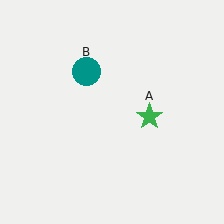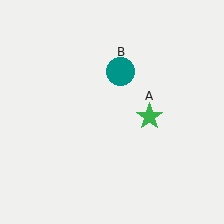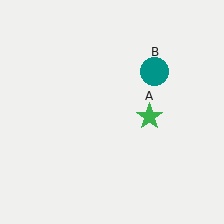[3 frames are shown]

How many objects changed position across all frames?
1 object changed position: teal circle (object B).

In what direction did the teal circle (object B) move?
The teal circle (object B) moved right.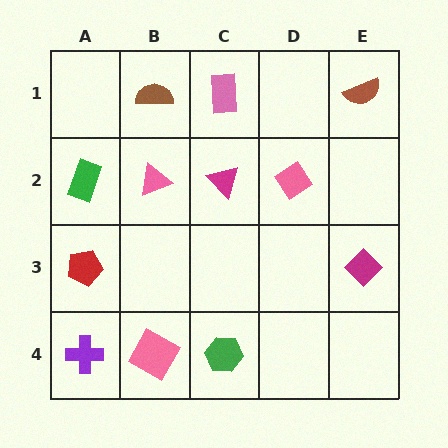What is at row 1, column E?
A brown semicircle.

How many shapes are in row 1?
3 shapes.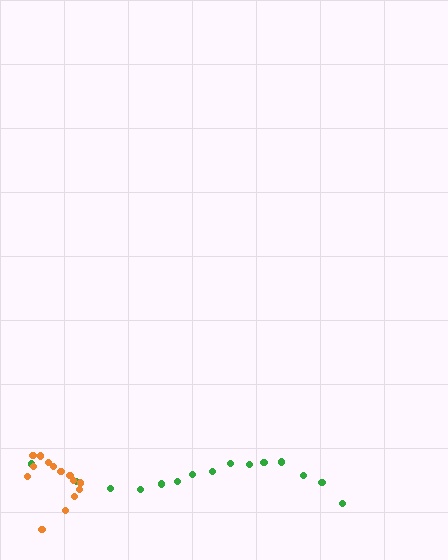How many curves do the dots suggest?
There are 2 distinct paths.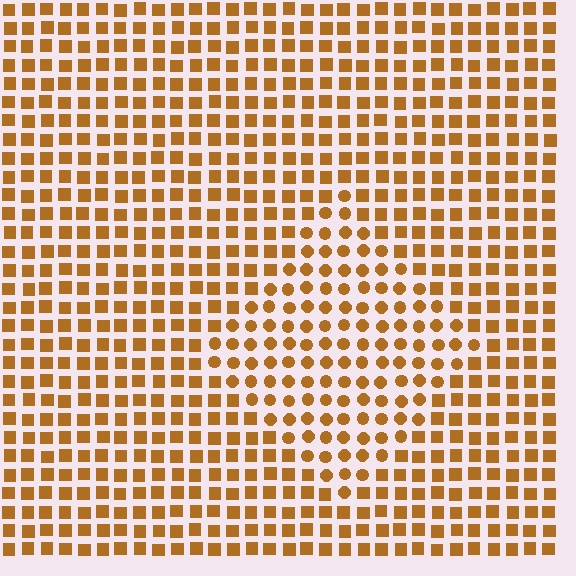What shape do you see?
I see a diamond.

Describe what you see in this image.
The image is filled with small brown elements arranged in a uniform grid. A diamond-shaped region contains circles, while the surrounding area contains squares. The boundary is defined purely by the change in element shape.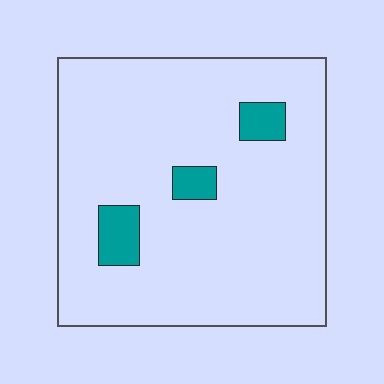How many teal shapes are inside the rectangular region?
3.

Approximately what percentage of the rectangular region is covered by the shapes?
Approximately 10%.